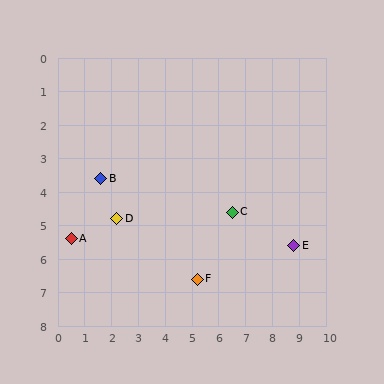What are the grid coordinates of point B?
Point B is at approximately (1.6, 3.6).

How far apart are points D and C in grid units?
Points D and C are about 4.3 grid units apart.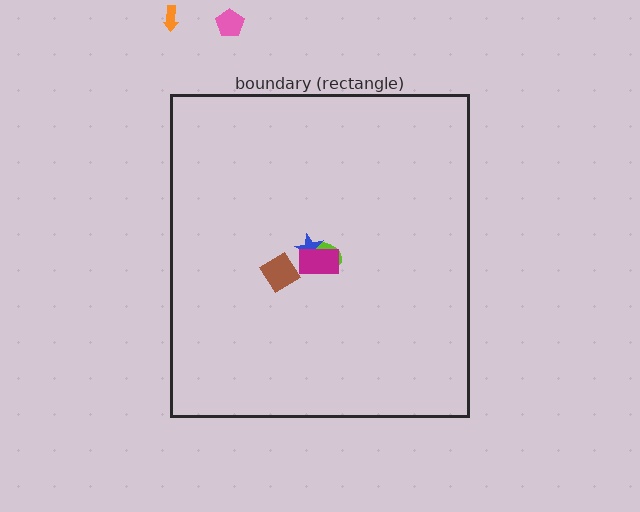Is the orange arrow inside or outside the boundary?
Outside.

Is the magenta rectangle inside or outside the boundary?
Inside.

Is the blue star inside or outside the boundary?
Inside.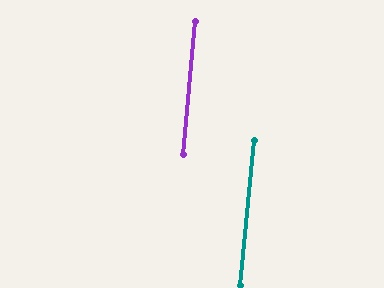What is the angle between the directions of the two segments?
Approximately 0 degrees.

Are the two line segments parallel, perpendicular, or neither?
Parallel — their directions differ by only 0.5°.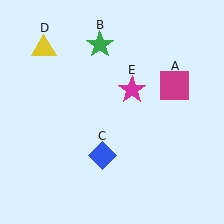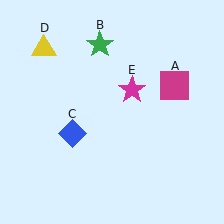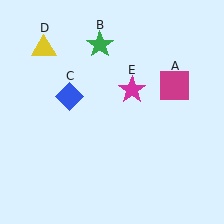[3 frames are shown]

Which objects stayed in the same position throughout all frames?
Magenta square (object A) and green star (object B) and yellow triangle (object D) and magenta star (object E) remained stationary.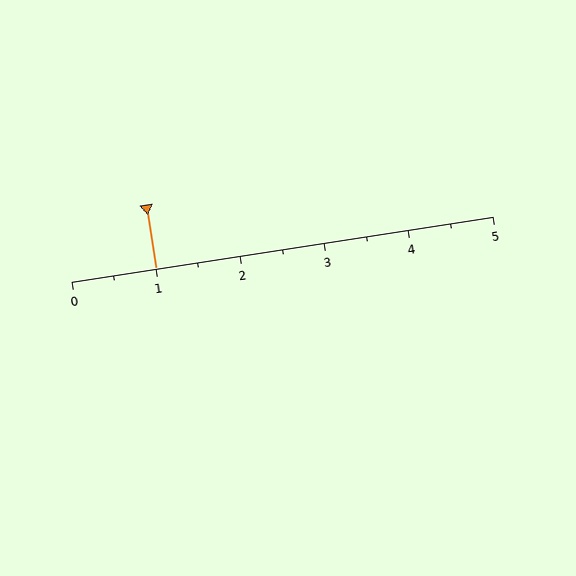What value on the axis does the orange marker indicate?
The marker indicates approximately 1.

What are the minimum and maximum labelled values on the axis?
The axis runs from 0 to 5.